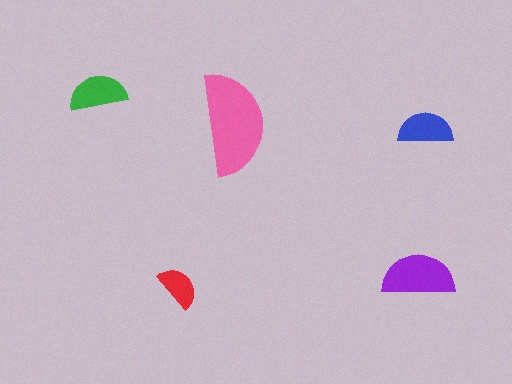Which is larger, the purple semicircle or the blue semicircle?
The purple one.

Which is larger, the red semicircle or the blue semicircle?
The blue one.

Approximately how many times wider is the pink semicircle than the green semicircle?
About 2 times wider.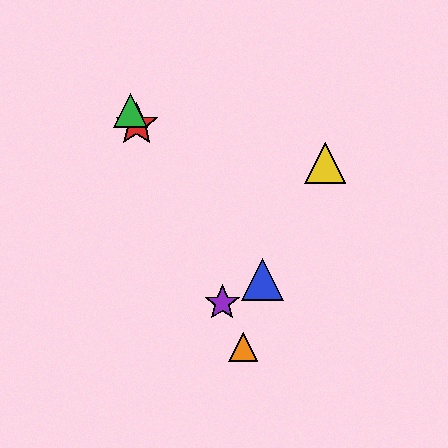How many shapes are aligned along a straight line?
4 shapes (the red star, the green triangle, the purple star, the orange triangle) are aligned along a straight line.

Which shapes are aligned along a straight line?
The red star, the green triangle, the purple star, the orange triangle are aligned along a straight line.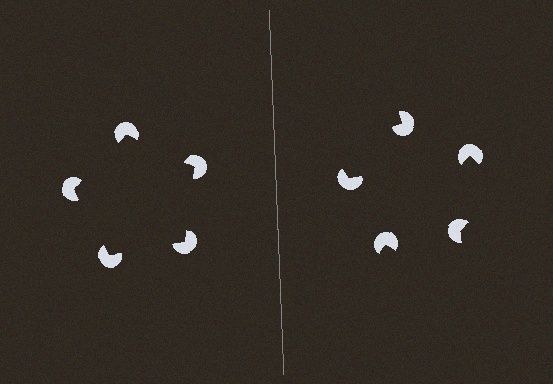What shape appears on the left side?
An illusory pentagon.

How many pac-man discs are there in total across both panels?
10 — 5 on each side.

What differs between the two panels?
The pac-man discs are positioned identically on both sides; only the wedge orientations differ. On the left they align to a pentagon; on the right they are misaligned.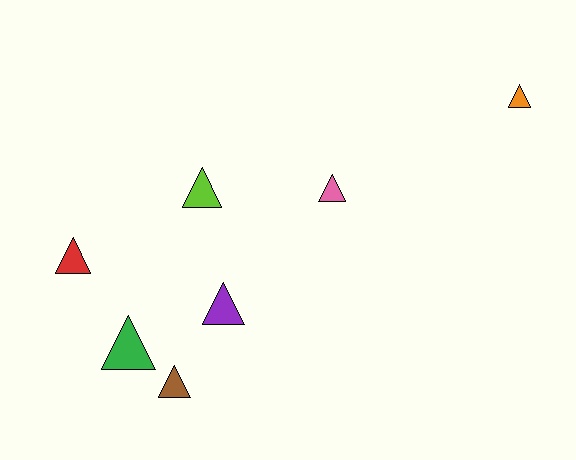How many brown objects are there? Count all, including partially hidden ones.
There is 1 brown object.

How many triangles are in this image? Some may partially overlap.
There are 7 triangles.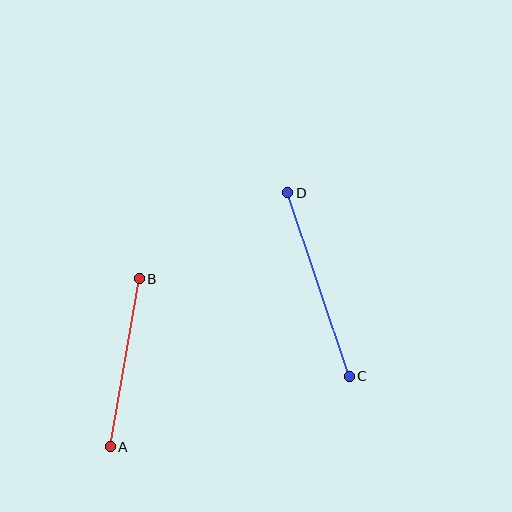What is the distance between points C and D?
The distance is approximately 193 pixels.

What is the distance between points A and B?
The distance is approximately 170 pixels.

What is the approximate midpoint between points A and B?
The midpoint is at approximately (125, 363) pixels.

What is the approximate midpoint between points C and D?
The midpoint is at approximately (318, 285) pixels.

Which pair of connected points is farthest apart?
Points C and D are farthest apart.